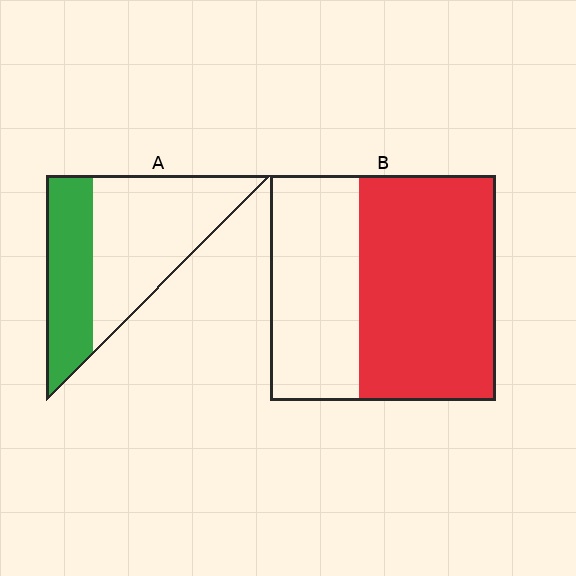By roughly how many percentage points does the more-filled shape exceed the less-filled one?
By roughly 25 percentage points (B over A).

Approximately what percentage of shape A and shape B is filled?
A is approximately 35% and B is approximately 60%.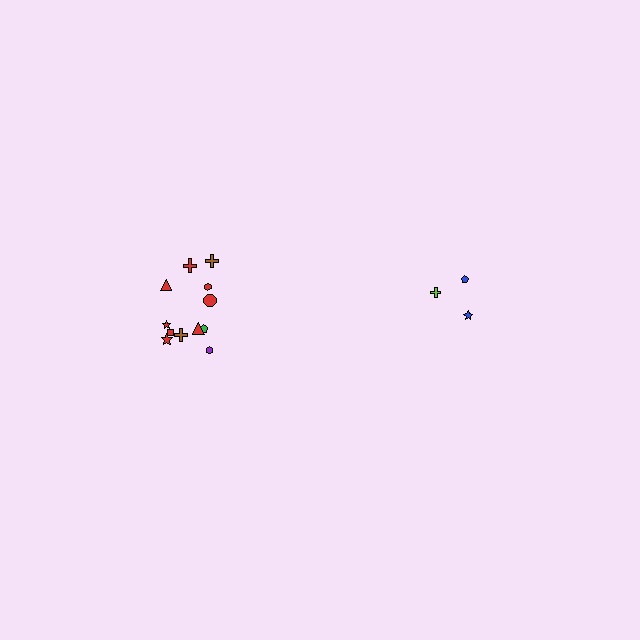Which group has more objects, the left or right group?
The left group.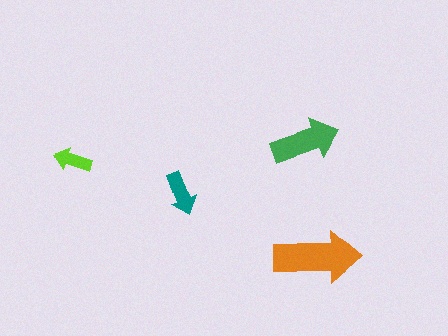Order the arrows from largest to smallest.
the orange one, the green one, the teal one, the lime one.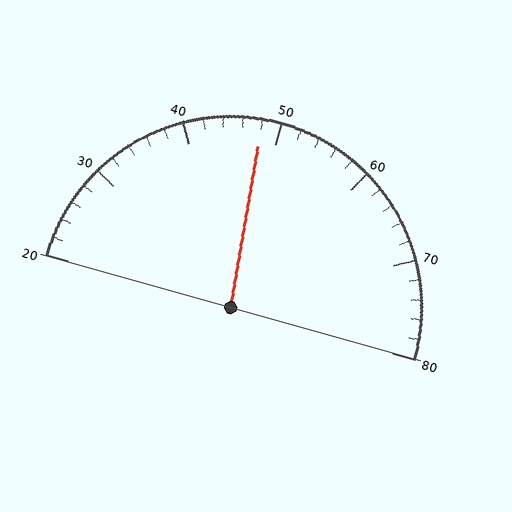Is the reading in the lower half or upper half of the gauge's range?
The reading is in the lower half of the range (20 to 80).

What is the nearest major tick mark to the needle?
The nearest major tick mark is 50.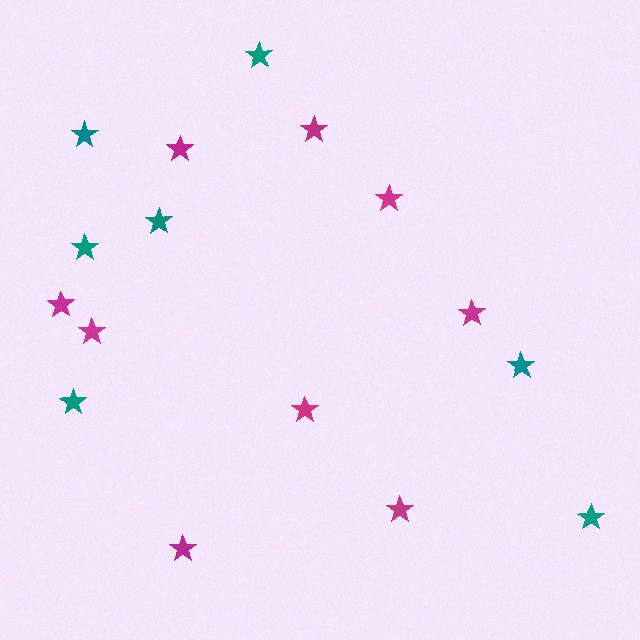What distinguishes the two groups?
There are 2 groups: one group of magenta stars (9) and one group of teal stars (7).